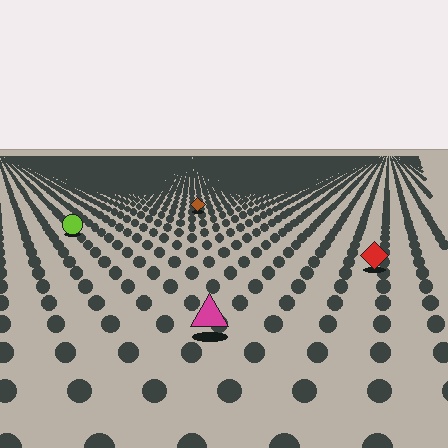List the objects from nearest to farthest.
From nearest to farthest: the magenta triangle, the red diamond, the lime circle, the brown diamond.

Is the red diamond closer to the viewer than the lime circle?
Yes. The red diamond is closer — you can tell from the texture gradient: the ground texture is coarser near it.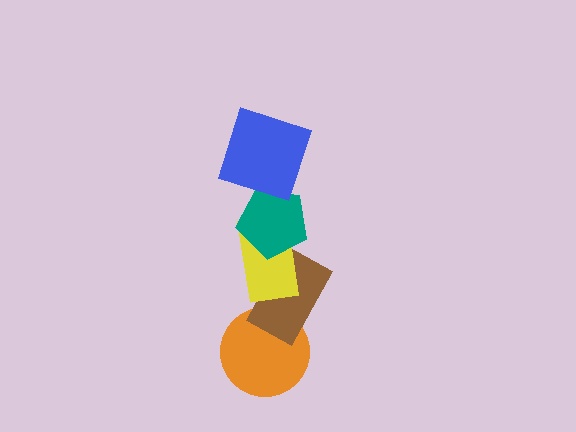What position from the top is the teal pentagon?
The teal pentagon is 2nd from the top.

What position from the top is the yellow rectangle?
The yellow rectangle is 3rd from the top.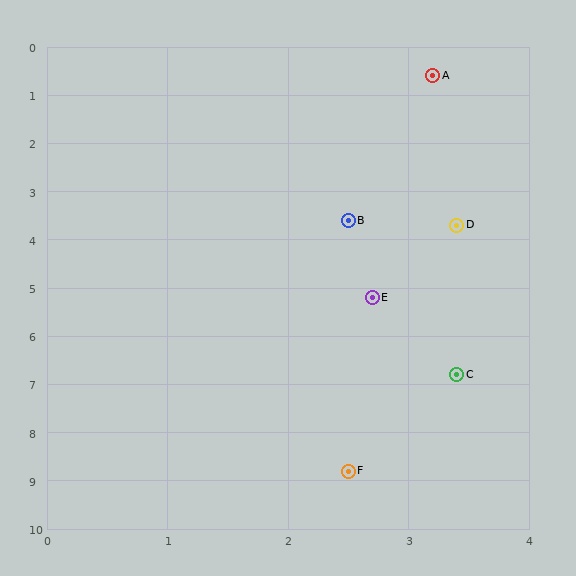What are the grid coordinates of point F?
Point F is at approximately (2.5, 8.8).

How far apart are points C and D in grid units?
Points C and D are about 3.1 grid units apart.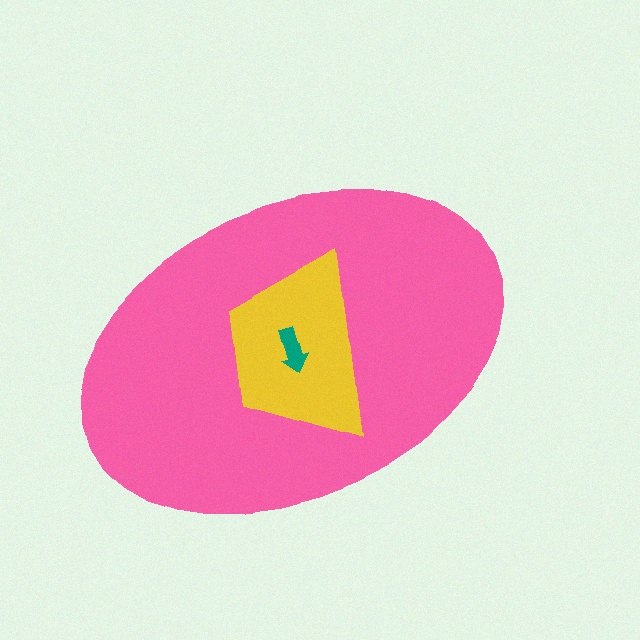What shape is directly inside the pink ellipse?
The yellow trapezoid.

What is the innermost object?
The teal arrow.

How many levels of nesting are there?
3.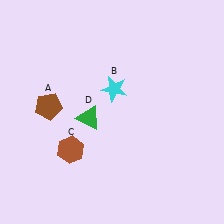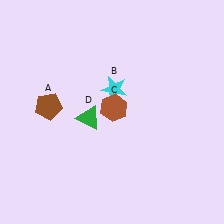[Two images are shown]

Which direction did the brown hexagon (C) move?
The brown hexagon (C) moved right.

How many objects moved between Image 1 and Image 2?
1 object moved between the two images.